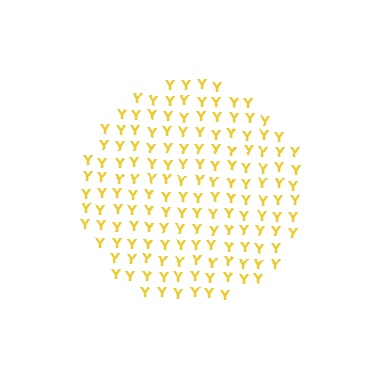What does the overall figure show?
The overall figure shows a circle.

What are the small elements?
The small elements are letter Y's.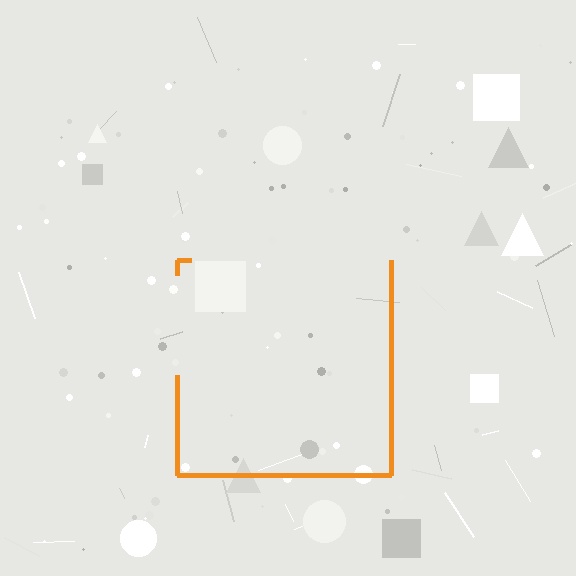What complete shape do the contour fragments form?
The contour fragments form a square.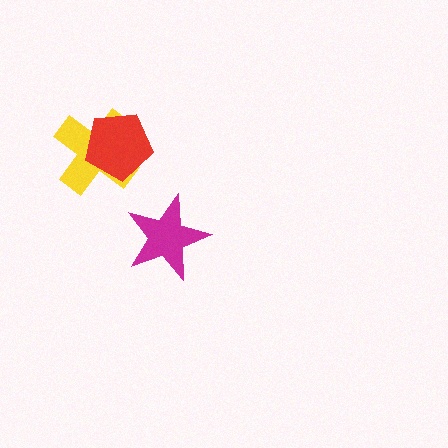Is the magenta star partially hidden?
No, no other shape covers it.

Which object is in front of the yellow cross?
The red pentagon is in front of the yellow cross.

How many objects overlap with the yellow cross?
1 object overlaps with the yellow cross.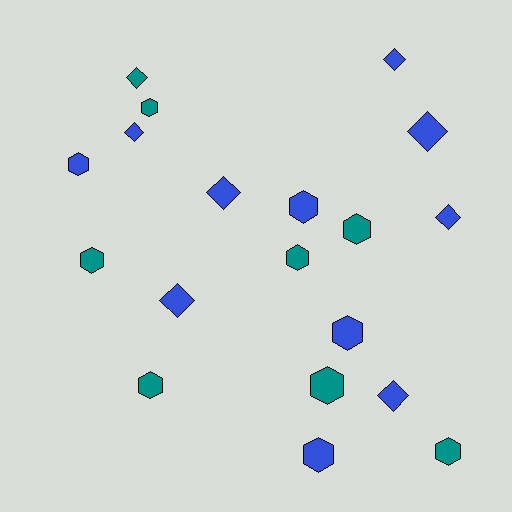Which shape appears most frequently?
Hexagon, with 11 objects.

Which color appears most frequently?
Blue, with 11 objects.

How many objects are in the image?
There are 19 objects.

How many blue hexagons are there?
There are 4 blue hexagons.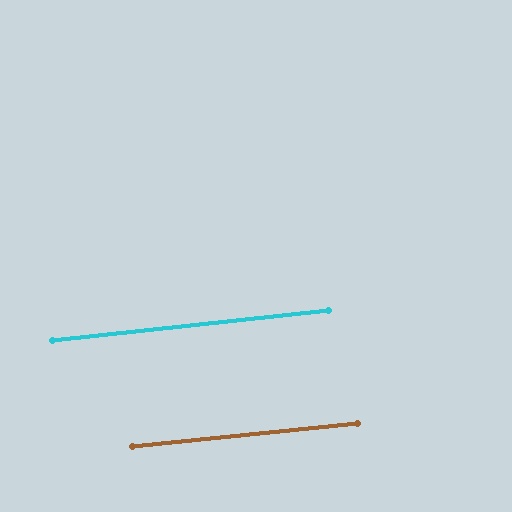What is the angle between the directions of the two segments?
Approximately 0 degrees.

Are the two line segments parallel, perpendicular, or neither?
Parallel — their directions differ by only 0.1°.